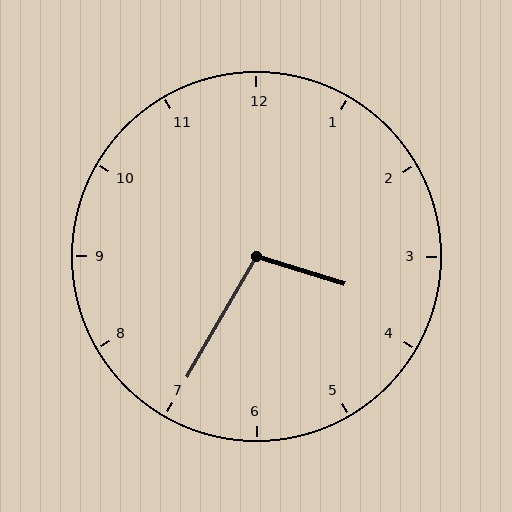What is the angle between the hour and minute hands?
Approximately 102 degrees.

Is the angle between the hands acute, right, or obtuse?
It is obtuse.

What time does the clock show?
3:35.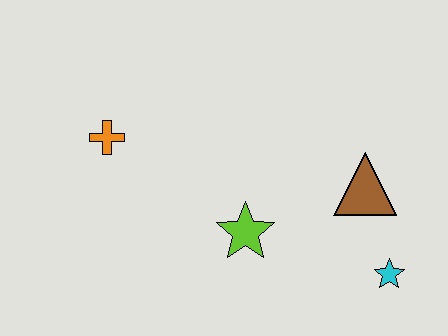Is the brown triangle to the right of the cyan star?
No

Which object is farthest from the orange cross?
The cyan star is farthest from the orange cross.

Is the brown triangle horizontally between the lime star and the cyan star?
Yes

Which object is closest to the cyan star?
The brown triangle is closest to the cyan star.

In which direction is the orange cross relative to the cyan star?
The orange cross is to the left of the cyan star.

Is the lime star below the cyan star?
No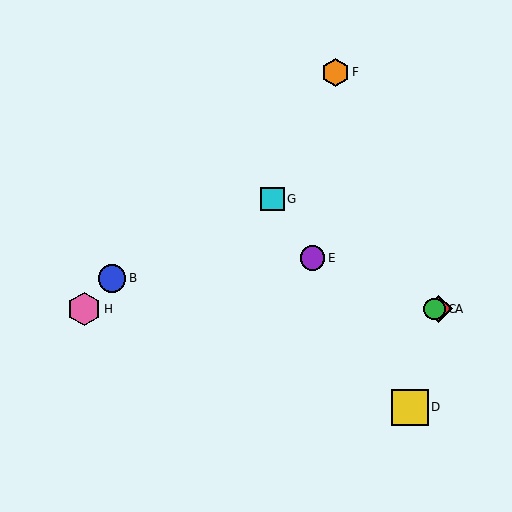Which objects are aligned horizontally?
Objects A, C, H are aligned horizontally.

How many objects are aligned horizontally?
3 objects (A, C, H) are aligned horizontally.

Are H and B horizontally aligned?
No, H is at y≈309 and B is at y≈278.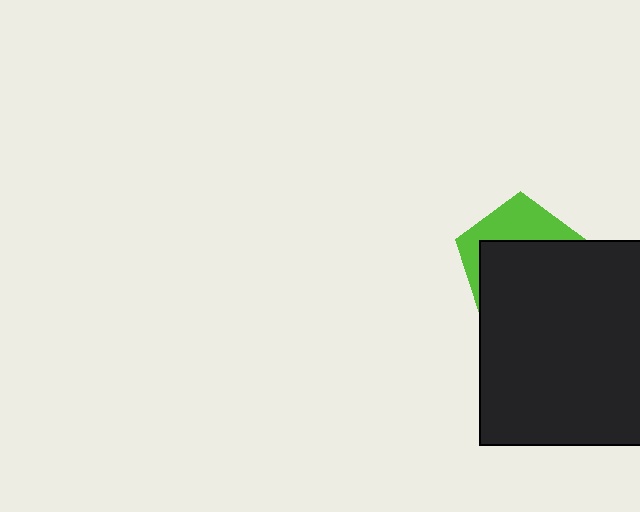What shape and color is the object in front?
The object in front is a black square.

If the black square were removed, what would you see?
You would see the complete lime pentagon.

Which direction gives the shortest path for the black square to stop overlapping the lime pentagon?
Moving down gives the shortest separation.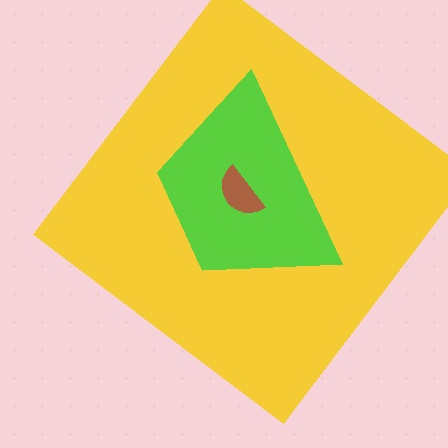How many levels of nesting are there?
3.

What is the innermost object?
The brown semicircle.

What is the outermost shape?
The yellow diamond.